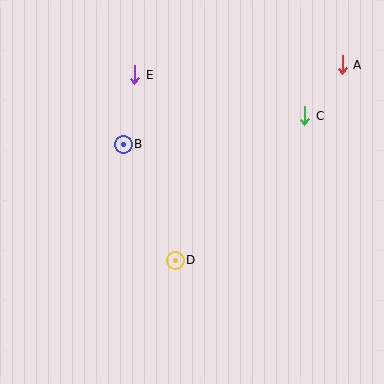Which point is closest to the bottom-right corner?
Point D is closest to the bottom-right corner.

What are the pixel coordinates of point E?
Point E is at (135, 75).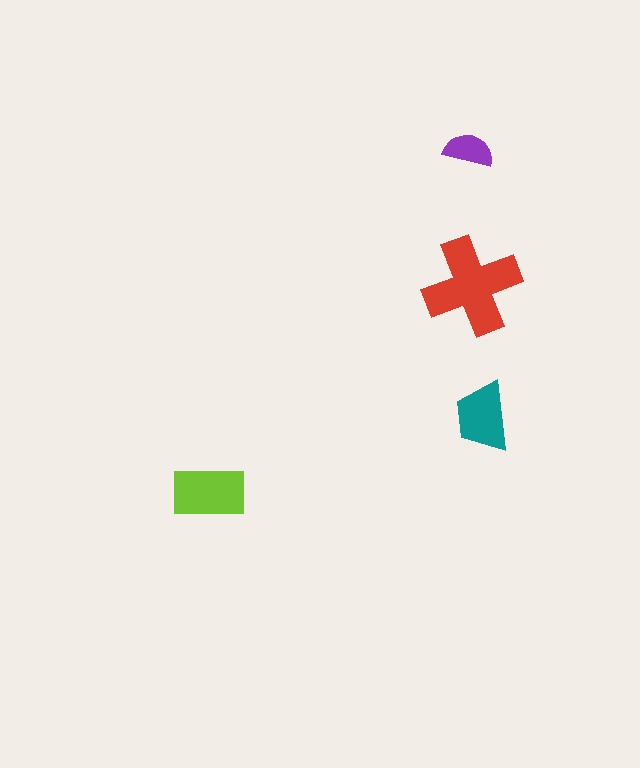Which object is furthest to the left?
The lime rectangle is leftmost.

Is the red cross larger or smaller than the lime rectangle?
Larger.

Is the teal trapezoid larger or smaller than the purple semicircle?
Larger.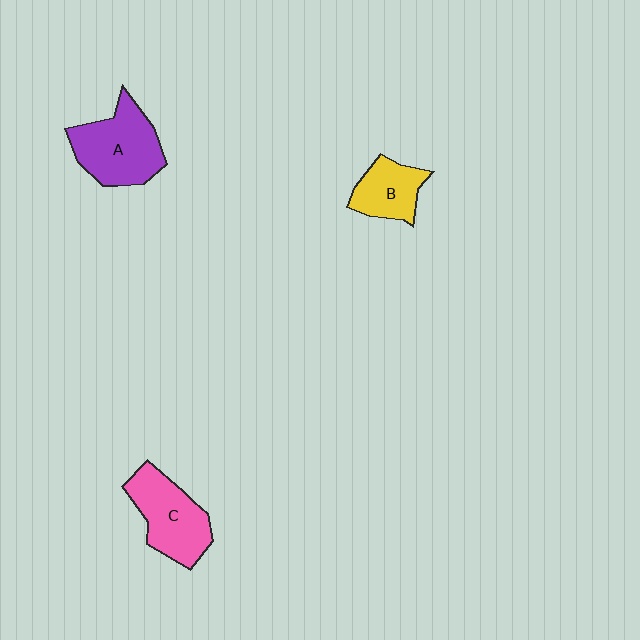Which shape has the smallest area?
Shape B (yellow).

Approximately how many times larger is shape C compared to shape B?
Approximately 1.5 times.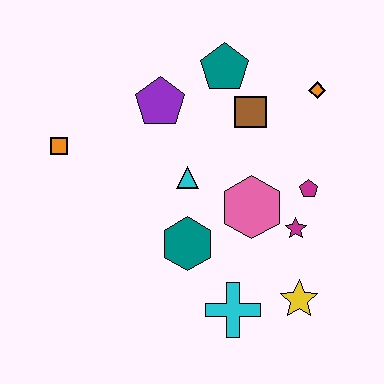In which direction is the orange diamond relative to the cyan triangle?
The orange diamond is to the right of the cyan triangle.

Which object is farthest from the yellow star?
The orange square is farthest from the yellow star.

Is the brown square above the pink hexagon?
Yes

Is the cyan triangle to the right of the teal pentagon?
No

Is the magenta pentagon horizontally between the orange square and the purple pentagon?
No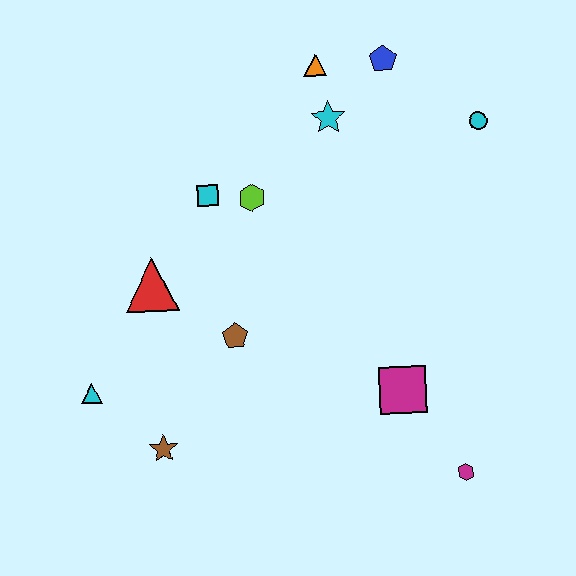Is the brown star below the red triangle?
Yes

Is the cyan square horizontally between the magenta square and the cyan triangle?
Yes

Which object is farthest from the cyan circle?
The cyan triangle is farthest from the cyan circle.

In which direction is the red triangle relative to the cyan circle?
The red triangle is to the left of the cyan circle.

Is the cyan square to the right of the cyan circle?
No